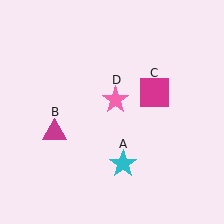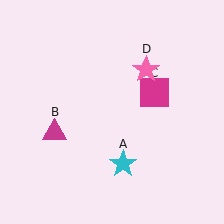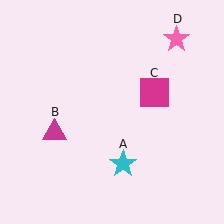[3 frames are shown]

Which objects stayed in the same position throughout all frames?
Cyan star (object A) and magenta triangle (object B) and magenta square (object C) remained stationary.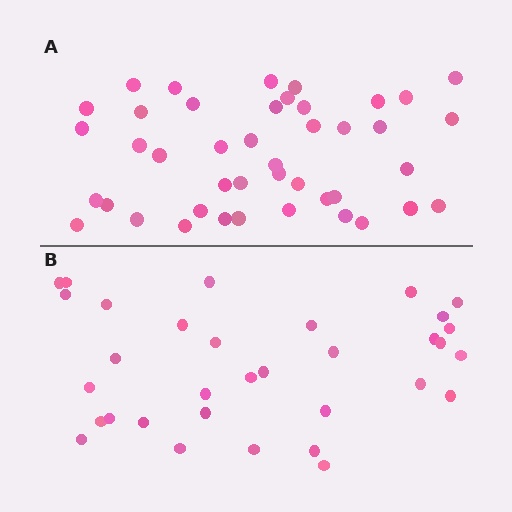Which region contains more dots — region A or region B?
Region A (the top region) has more dots.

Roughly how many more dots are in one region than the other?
Region A has roughly 10 or so more dots than region B.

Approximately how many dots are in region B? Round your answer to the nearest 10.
About 30 dots. (The exact count is 33, which rounds to 30.)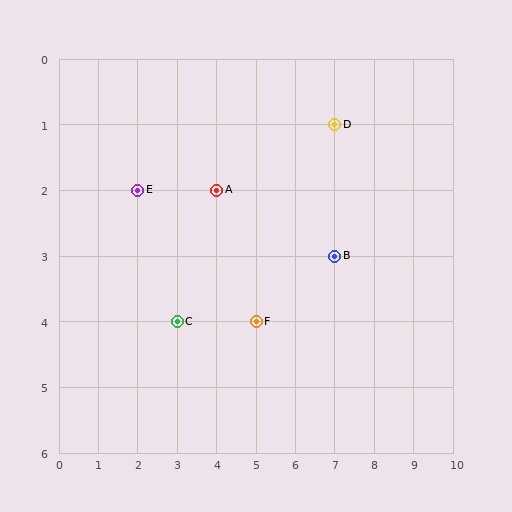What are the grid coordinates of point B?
Point B is at grid coordinates (7, 3).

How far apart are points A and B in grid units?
Points A and B are 3 columns and 1 row apart (about 3.2 grid units diagonally).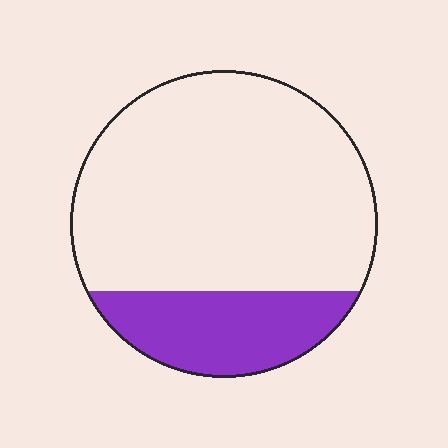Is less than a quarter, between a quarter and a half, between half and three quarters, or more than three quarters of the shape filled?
Less than a quarter.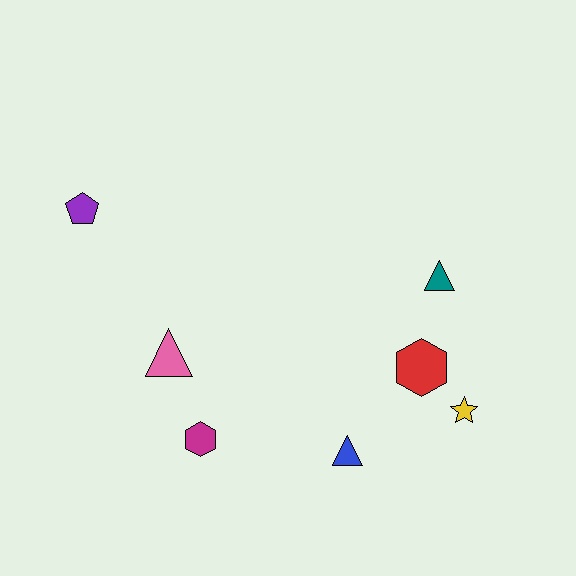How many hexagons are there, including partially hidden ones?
There are 2 hexagons.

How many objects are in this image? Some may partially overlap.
There are 7 objects.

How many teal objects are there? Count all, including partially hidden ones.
There is 1 teal object.